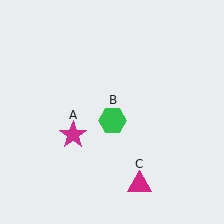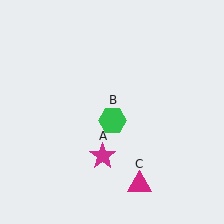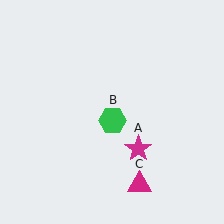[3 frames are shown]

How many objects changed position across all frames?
1 object changed position: magenta star (object A).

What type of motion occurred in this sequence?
The magenta star (object A) rotated counterclockwise around the center of the scene.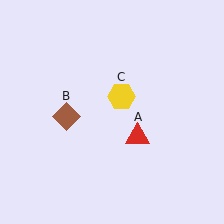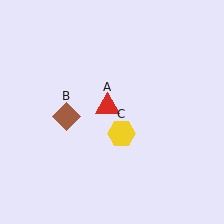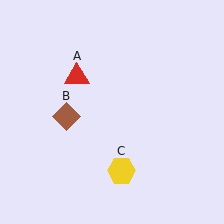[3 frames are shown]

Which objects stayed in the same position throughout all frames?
Brown diamond (object B) remained stationary.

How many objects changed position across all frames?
2 objects changed position: red triangle (object A), yellow hexagon (object C).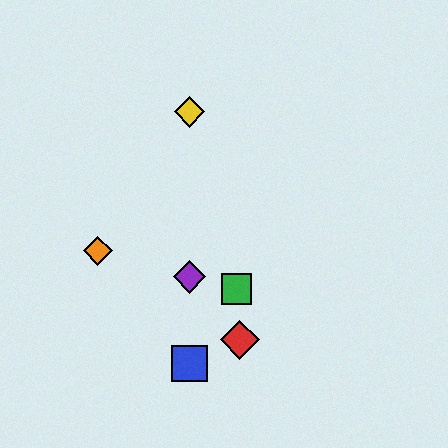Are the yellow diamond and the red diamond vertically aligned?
No, the yellow diamond is at x≈190 and the red diamond is at x≈240.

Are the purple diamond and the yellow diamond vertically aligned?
Yes, both are at x≈190.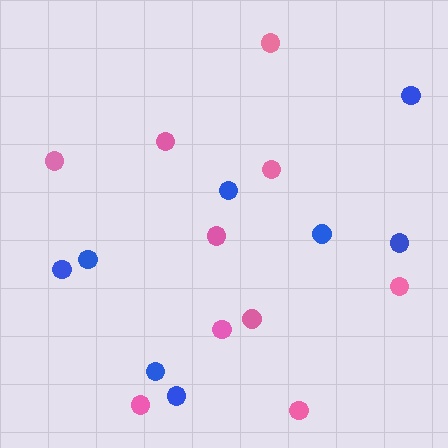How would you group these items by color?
There are 2 groups: one group of blue circles (8) and one group of pink circles (10).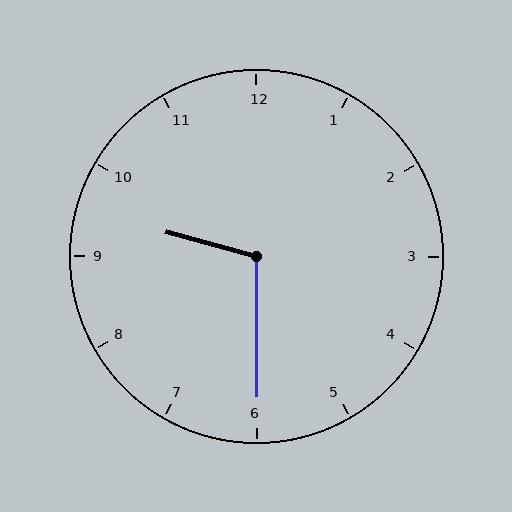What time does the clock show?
9:30.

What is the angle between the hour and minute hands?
Approximately 105 degrees.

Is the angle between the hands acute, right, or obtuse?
It is obtuse.